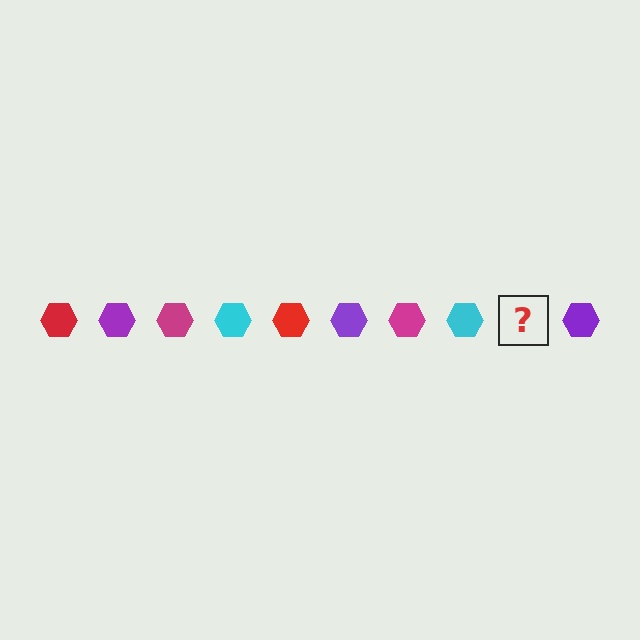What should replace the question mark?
The question mark should be replaced with a red hexagon.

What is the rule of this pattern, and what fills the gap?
The rule is that the pattern cycles through red, purple, magenta, cyan hexagons. The gap should be filled with a red hexagon.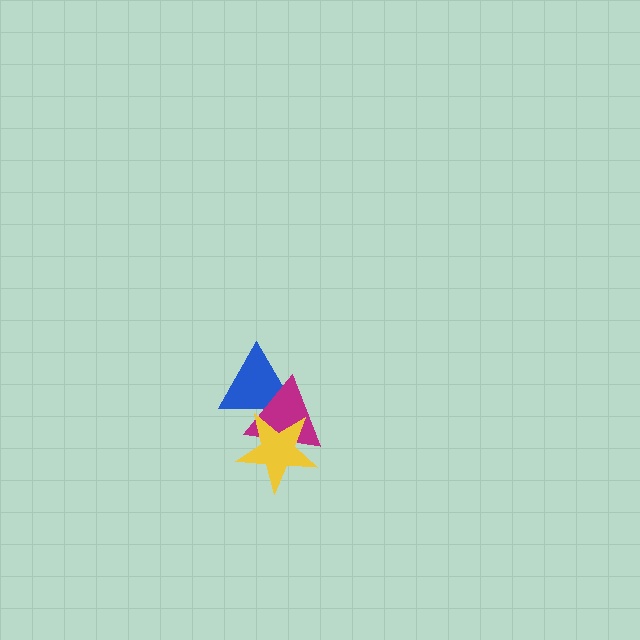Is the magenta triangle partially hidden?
Yes, it is partially covered by another shape.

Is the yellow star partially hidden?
No, no other shape covers it.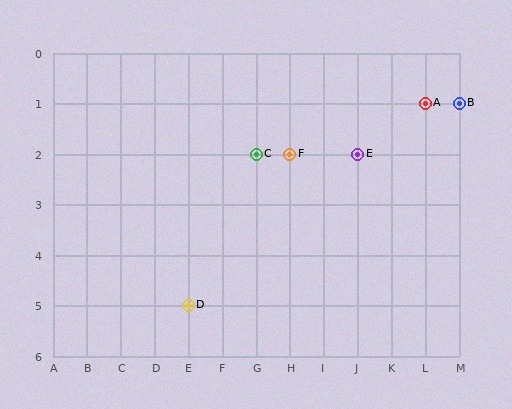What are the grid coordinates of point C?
Point C is at grid coordinates (G, 2).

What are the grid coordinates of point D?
Point D is at grid coordinates (E, 5).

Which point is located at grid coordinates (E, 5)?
Point D is at (E, 5).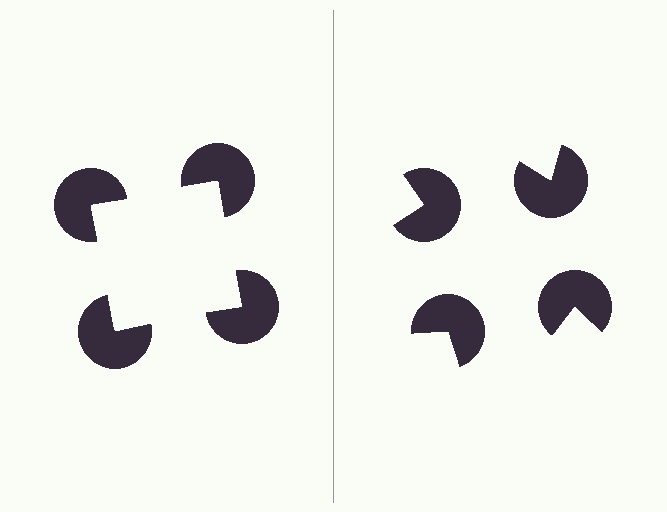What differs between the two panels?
The pac-man discs are positioned identically on both sides; only the wedge orientations differ. On the left they align to a square; on the right they are misaligned.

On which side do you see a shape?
An illusory square appears on the left side. On the right side the wedge cuts are rotated, so no coherent shape forms.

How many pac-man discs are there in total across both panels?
8 — 4 on each side.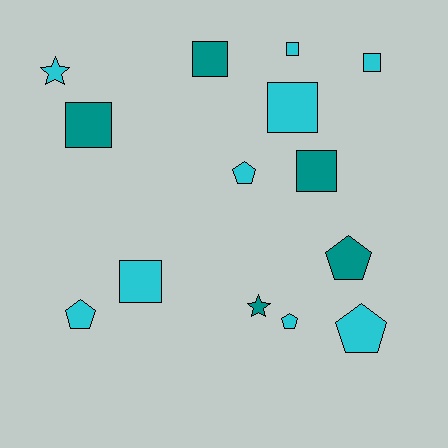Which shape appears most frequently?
Square, with 7 objects.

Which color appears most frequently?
Cyan, with 9 objects.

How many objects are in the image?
There are 14 objects.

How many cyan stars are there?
There is 1 cyan star.